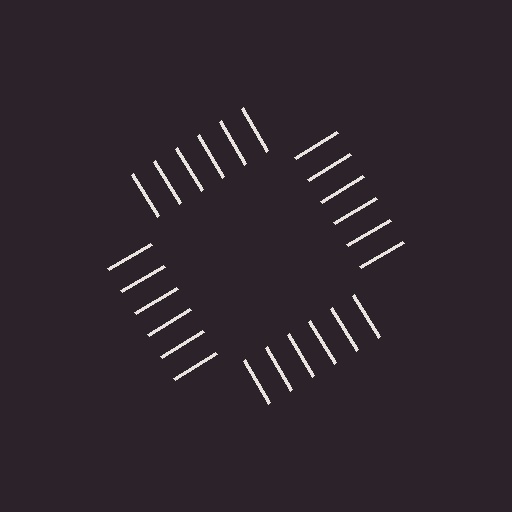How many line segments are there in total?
24 — 6 along each of the 4 edges.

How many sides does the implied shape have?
4 sides — the line-ends trace a square.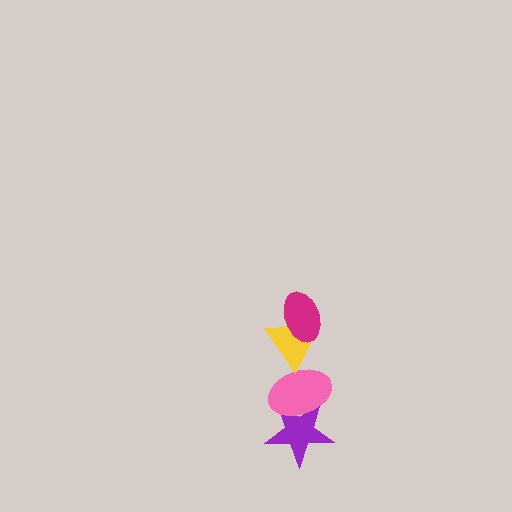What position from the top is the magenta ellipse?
The magenta ellipse is 1st from the top.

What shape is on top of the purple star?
The pink ellipse is on top of the purple star.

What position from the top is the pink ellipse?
The pink ellipse is 3rd from the top.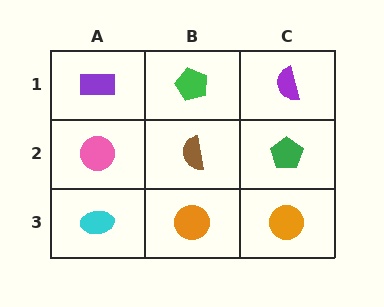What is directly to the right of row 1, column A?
A green pentagon.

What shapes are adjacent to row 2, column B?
A green pentagon (row 1, column B), an orange circle (row 3, column B), a pink circle (row 2, column A), a green pentagon (row 2, column C).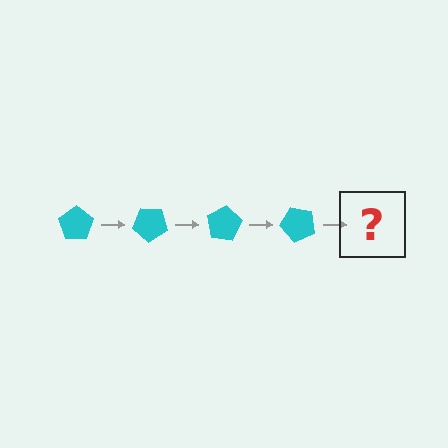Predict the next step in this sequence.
The next step is a cyan pentagon rotated 160 degrees.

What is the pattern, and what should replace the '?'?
The pattern is that the pentagon rotates 40 degrees each step. The '?' should be a cyan pentagon rotated 160 degrees.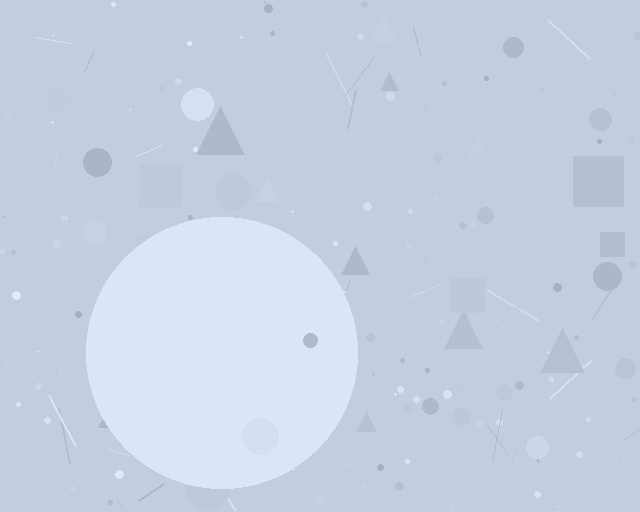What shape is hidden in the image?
A circle is hidden in the image.